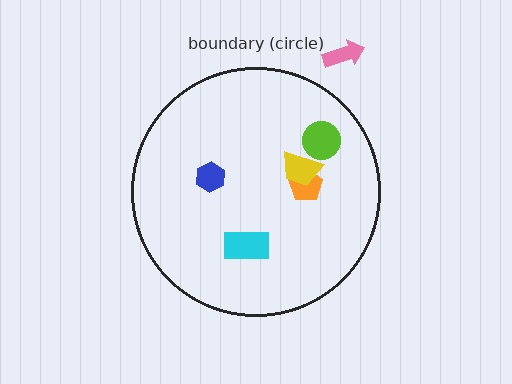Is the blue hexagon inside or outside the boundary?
Inside.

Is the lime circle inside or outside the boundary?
Inside.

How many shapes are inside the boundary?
5 inside, 1 outside.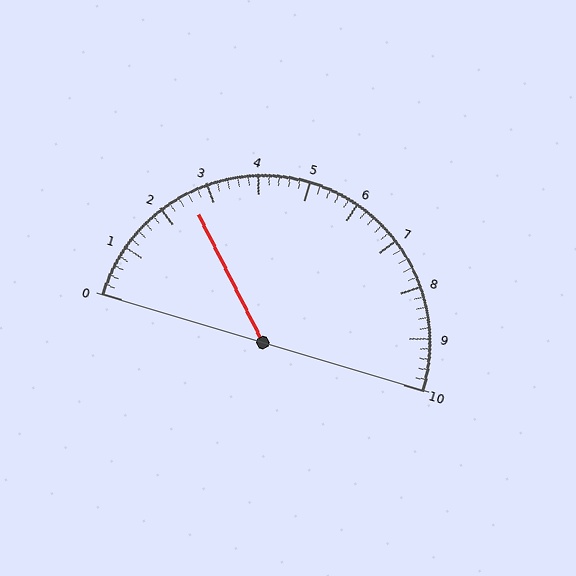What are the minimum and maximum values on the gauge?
The gauge ranges from 0 to 10.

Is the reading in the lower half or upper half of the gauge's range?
The reading is in the lower half of the range (0 to 10).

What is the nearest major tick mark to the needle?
The nearest major tick mark is 3.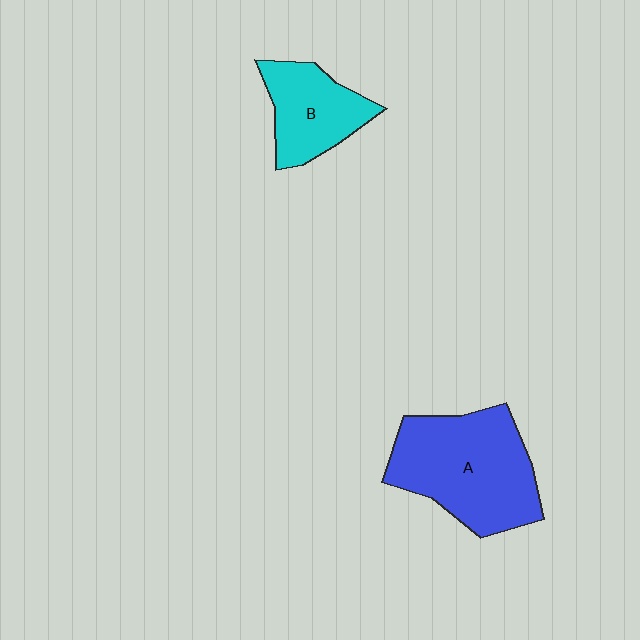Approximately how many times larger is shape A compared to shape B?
Approximately 1.8 times.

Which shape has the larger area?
Shape A (blue).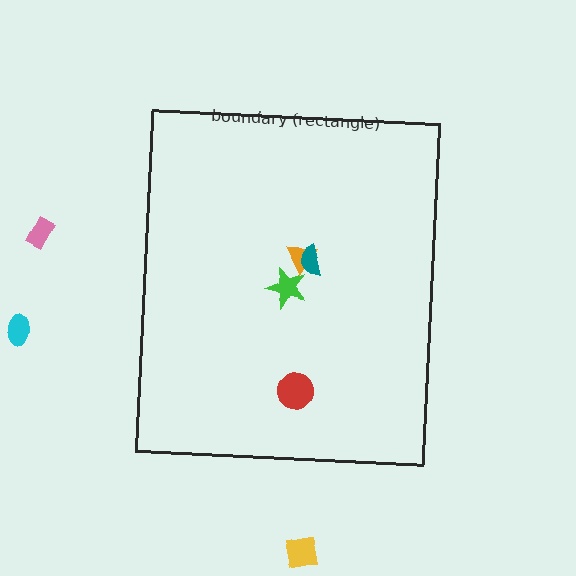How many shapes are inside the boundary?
4 inside, 3 outside.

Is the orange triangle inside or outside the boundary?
Inside.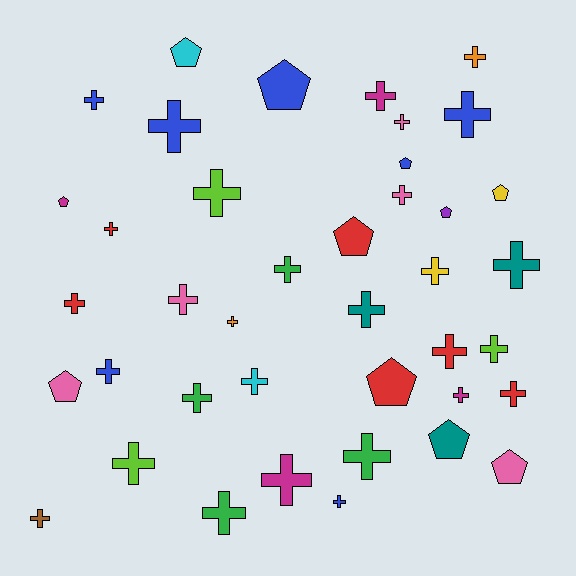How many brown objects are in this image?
There is 1 brown object.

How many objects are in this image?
There are 40 objects.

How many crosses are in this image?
There are 29 crosses.